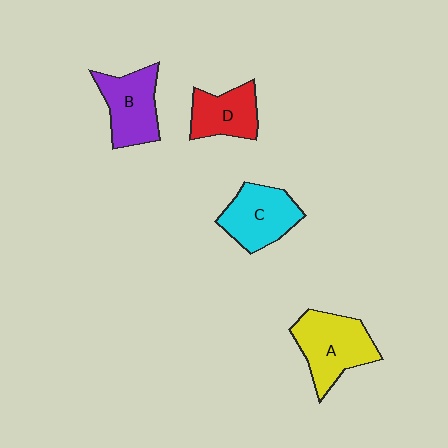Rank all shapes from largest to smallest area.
From largest to smallest: A (yellow), C (cyan), B (purple), D (red).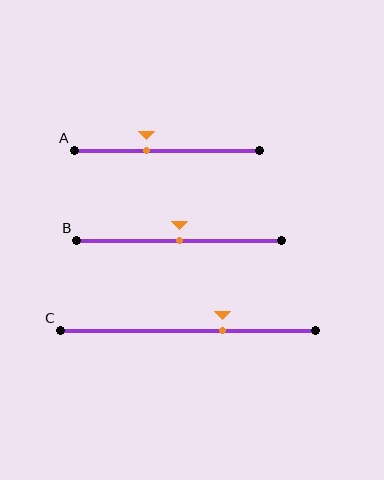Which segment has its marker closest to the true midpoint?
Segment B has its marker closest to the true midpoint.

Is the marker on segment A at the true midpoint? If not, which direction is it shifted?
No, the marker on segment A is shifted to the left by about 11% of the segment length.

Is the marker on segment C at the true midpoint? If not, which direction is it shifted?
No, the marker on segment C is shifted to the right by about 13% of the segment length.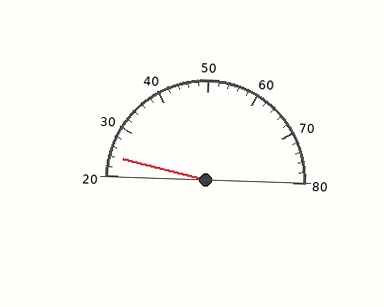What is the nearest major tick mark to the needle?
The nearest major tick mark is 20.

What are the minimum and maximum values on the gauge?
The gauge ranges from 20 to 80.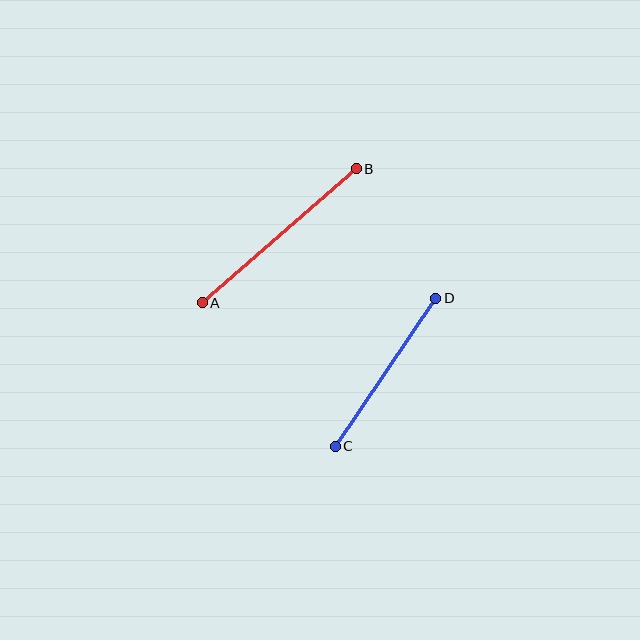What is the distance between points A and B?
The distance is approximately 204 pixels.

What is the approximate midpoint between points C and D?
The midpoint is at approximately (386, 372) pixels.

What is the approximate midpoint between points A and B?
The midpoint is at approximately (279, 236) pixels.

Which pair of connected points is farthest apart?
Points A and B are farthest apart.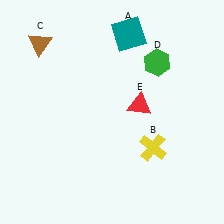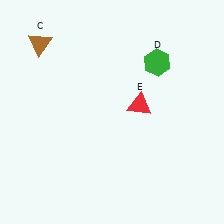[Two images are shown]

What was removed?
The teal square (A), the yellow cross (B) were removed in Image 2.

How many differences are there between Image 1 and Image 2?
There are 2 differences between the two images.